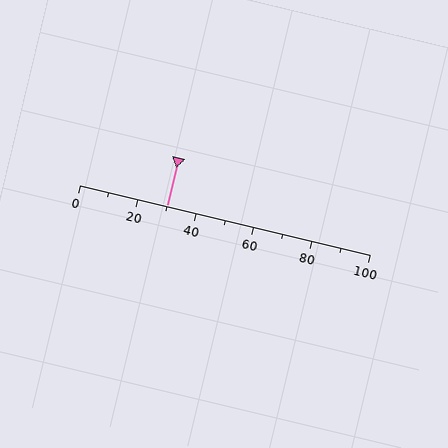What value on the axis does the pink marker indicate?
The marker indicates approximately 30.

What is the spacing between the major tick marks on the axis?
The major ticks are spaced 20 apart.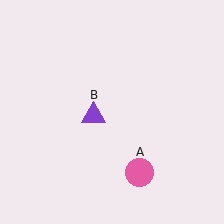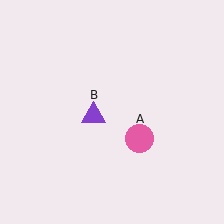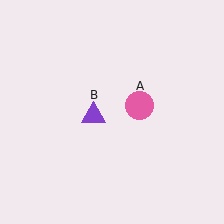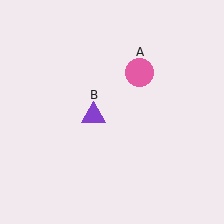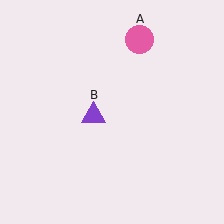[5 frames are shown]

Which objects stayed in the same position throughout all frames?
Purple triangle (object B) remained stationary.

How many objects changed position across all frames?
1 object changed position: pink circle (object A).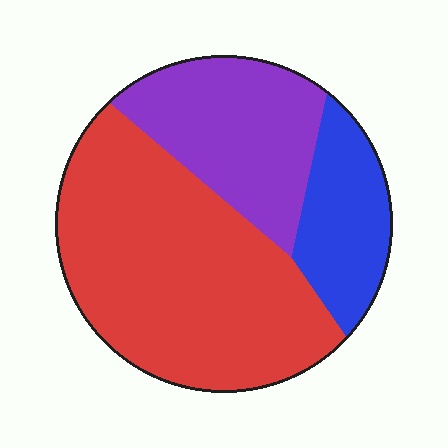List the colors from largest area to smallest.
From largest to smallest: red, purple, blue.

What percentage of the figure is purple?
Purple covers 27% of the figure.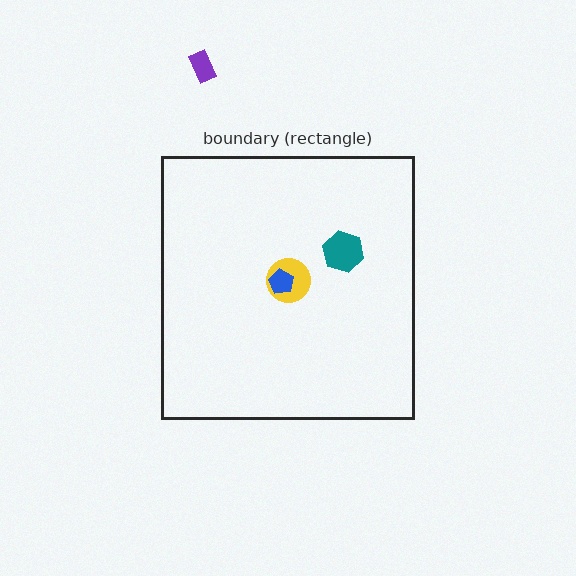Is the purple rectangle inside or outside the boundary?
Outside.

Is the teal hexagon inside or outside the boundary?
Inside.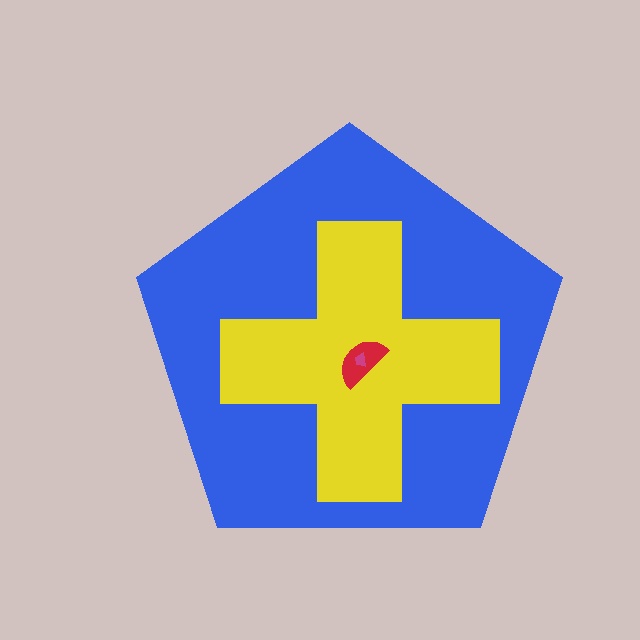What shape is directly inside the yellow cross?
The red semicircle.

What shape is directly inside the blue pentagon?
The yellow cross.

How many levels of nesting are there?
4.